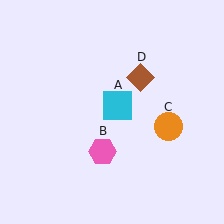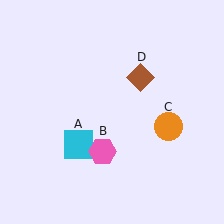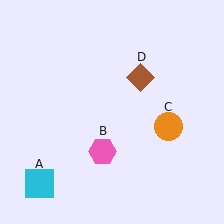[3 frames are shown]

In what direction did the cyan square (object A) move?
The cyan square (object A) moved down and to the left.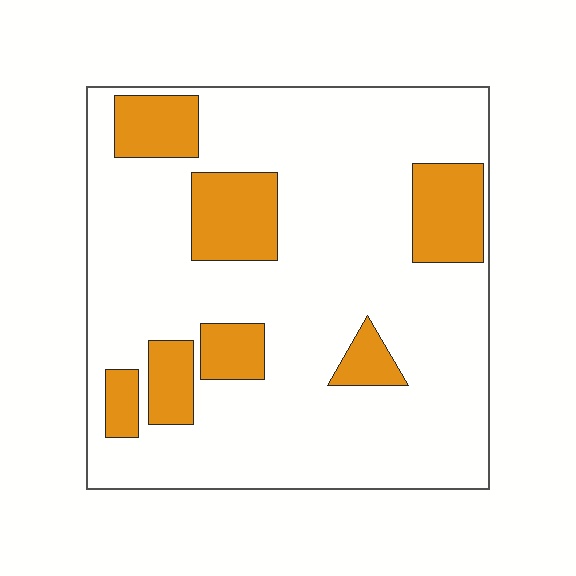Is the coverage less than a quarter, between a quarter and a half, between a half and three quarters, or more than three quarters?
Less than a quarter.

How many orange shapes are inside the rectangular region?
7.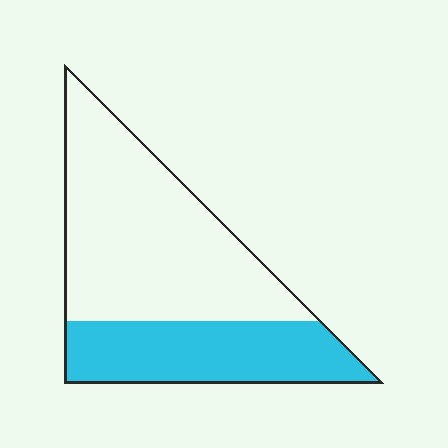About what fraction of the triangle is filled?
About three eighths (3/8).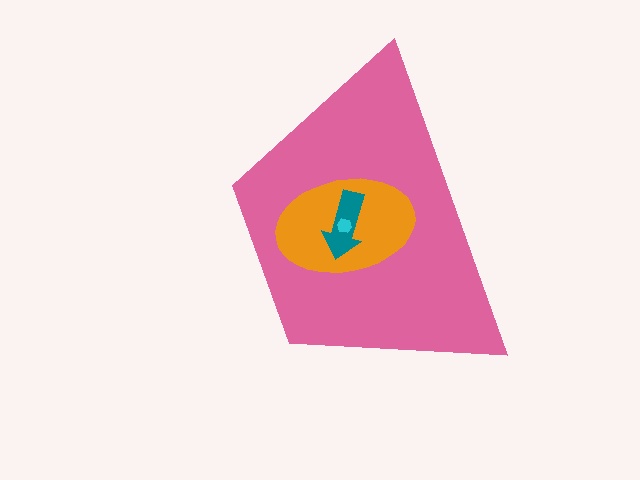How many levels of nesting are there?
4.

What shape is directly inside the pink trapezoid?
The orange ellipse.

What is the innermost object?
The cyan hexagon.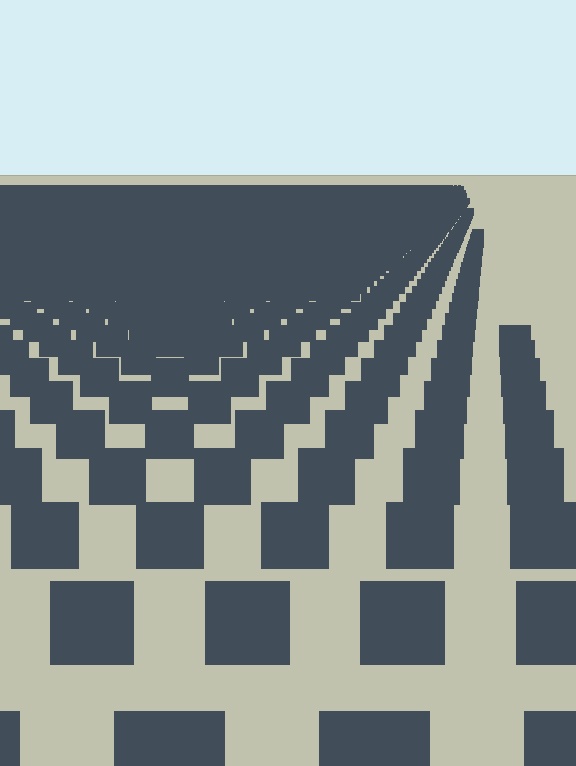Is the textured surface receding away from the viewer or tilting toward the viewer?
The surface is receding away from the viewer. Texture elements get smaller and denser toward the top.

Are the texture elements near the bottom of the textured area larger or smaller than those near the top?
Larger. Near the bottom, elements are closer to the viewer and appear at a bigger on-screen size.